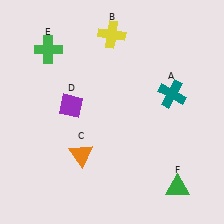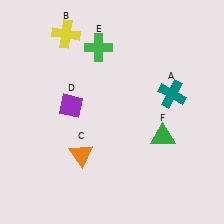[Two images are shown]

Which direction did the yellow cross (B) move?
The yellow cross (B) moved left.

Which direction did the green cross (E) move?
The green cross (E) moved right.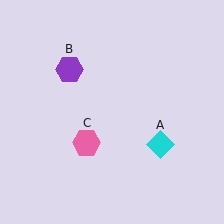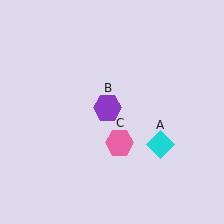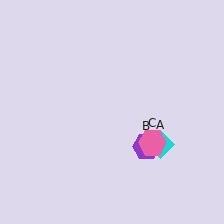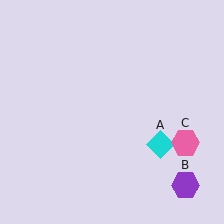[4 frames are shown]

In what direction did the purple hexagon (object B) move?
The purple hexagon (object B) moved down and to the right.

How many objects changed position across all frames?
2 objects changed position: purple hexagon (object B), pink hexagon (object C).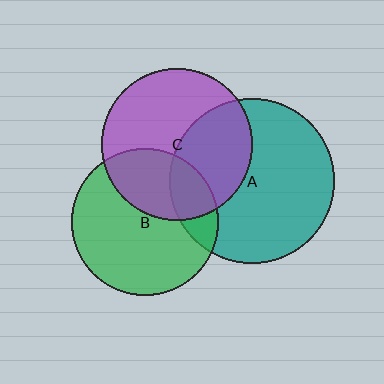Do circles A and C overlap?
Yes.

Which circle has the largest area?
Circle A (teal).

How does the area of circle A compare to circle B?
Approximately 1.3 times.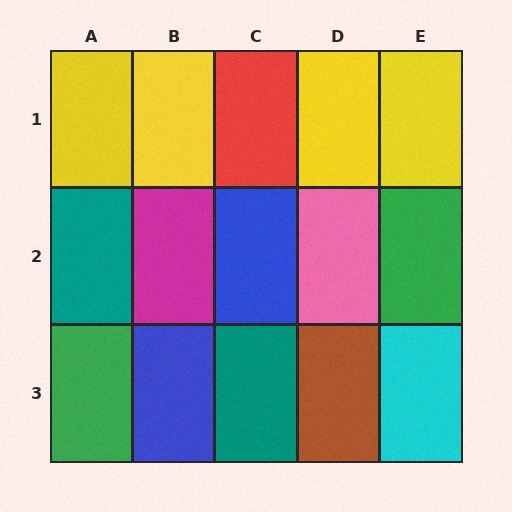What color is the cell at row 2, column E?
Green.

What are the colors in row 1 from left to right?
Yellow, yellow, red, yellow, yellow.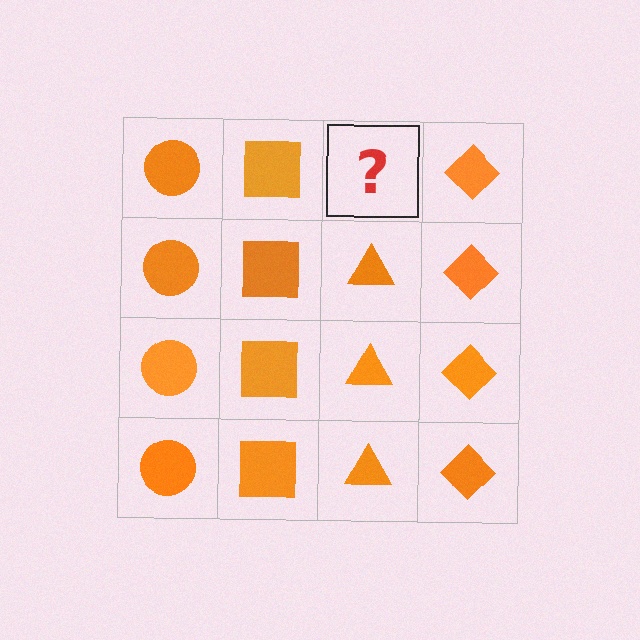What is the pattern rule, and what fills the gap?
The rule is that each column has a consistent shape. The gap should be filled with an orange triangle.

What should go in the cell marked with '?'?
The missing cell should contain an orange triangle.